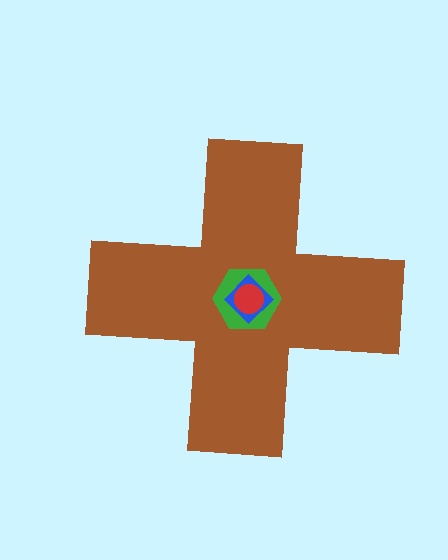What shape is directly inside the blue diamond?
The red circle.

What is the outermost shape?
The brown cross.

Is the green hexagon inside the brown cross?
Yes.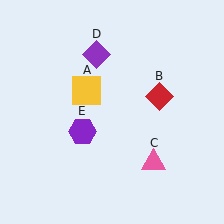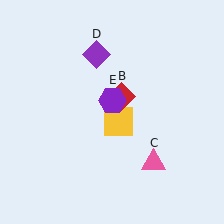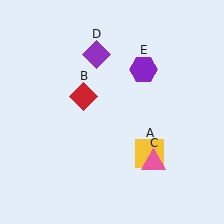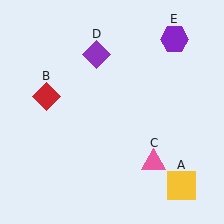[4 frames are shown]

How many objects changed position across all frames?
3 objects changed position: yellow square (object A), red diamond (object B), purple hexagon (object E).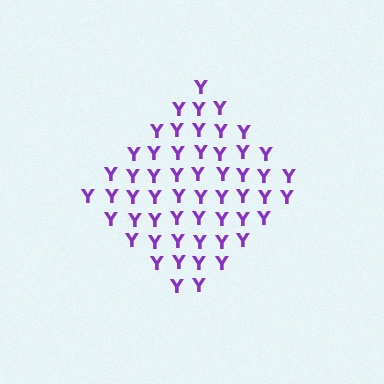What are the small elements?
The small elements are letter Y's.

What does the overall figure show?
The overall figure shows a diamond.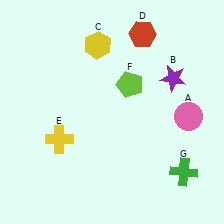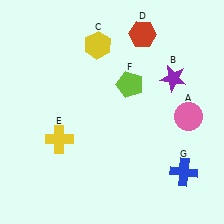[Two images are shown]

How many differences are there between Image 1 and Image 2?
There is 1 difference between the two images.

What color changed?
The cross (G) changed from green in Image 1 to blue in Image 2.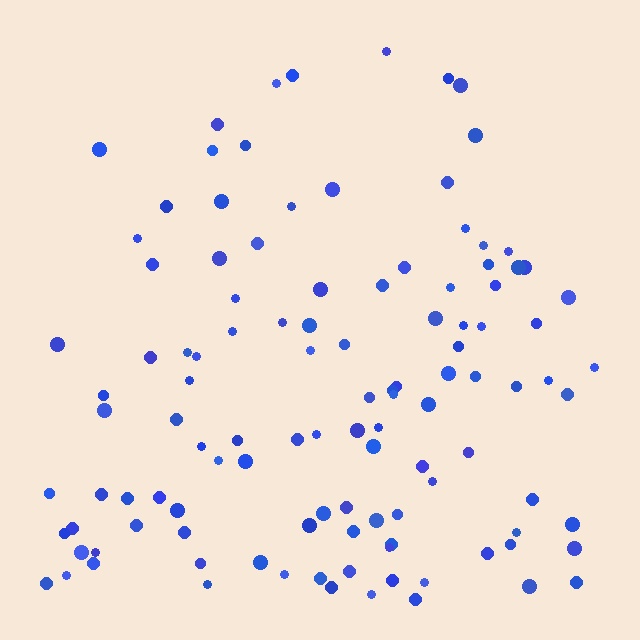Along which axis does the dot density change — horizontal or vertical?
Vertical.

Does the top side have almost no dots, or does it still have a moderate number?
Still a moderate number, just noticeably fewer than the bottom.